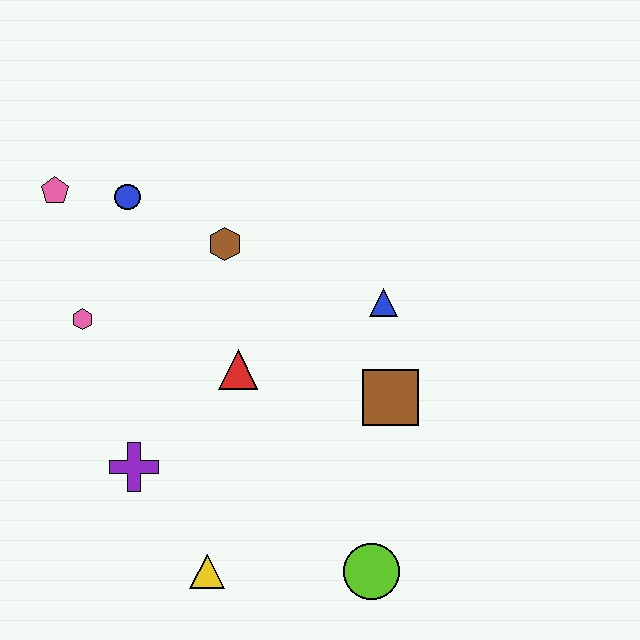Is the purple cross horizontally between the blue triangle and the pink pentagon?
Yes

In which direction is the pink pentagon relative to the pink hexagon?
The pink pentagon is above the pink hexagon.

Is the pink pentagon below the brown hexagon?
No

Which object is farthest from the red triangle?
The pink pentagon is farthest from the red triangle.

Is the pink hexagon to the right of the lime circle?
No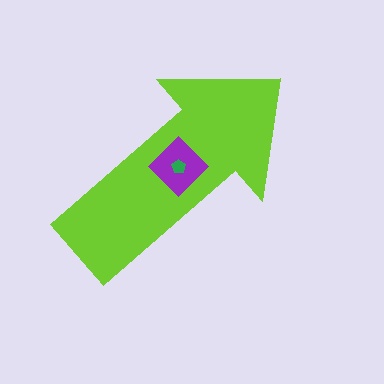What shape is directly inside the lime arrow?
The purple diamond.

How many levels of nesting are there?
3.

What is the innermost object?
The green pentagon.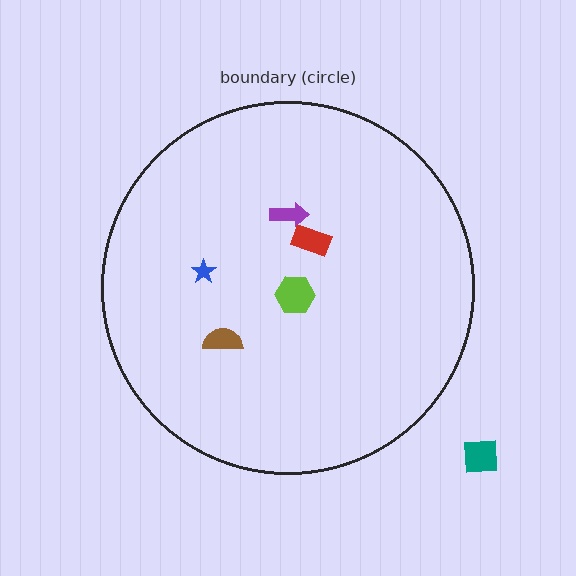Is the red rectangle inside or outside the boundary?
Inside.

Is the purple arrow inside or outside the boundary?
Inside.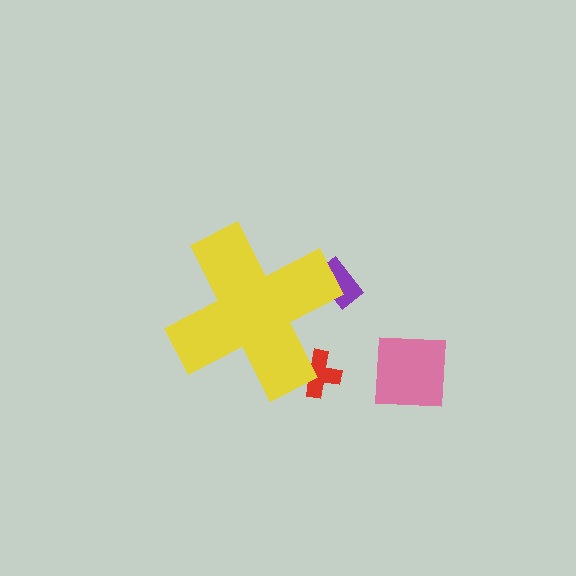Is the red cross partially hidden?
Yes, the red cross is partially hidden behind the yellow cross.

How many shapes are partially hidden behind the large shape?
2 shapes are partially hidden.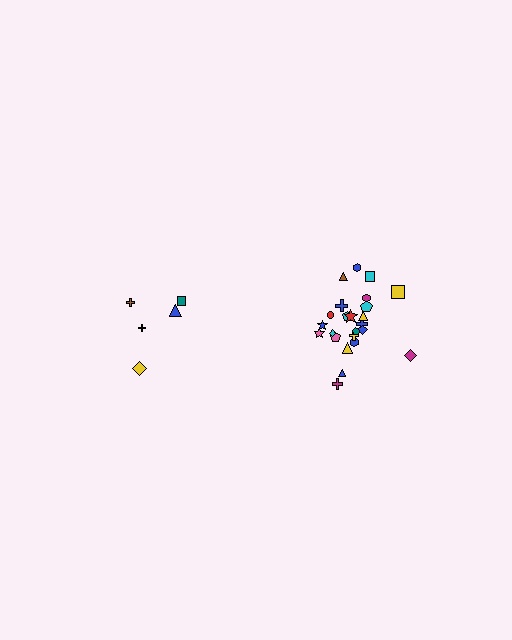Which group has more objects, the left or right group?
The right group.